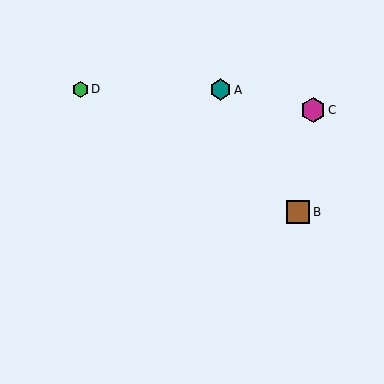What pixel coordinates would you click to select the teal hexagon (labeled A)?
Click at (221, 90) to select the teal hexagon A.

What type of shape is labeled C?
Shape C is a magenta hexagon.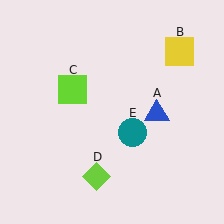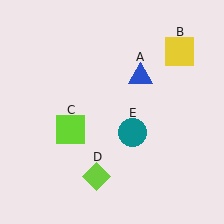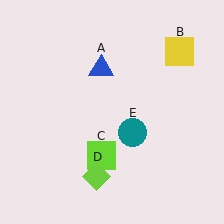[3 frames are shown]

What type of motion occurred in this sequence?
The blue triangle (object A), lime square (object C) rotated counterclockwise around the center of the scene.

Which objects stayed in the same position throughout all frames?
Yellow square (object B) and lime diamond (object D) and teal circle (object E) remained stationary.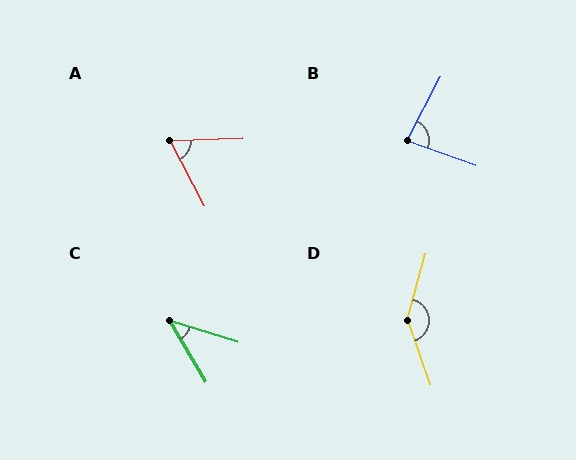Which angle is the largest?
D, at approximately 145 degrees.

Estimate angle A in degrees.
Approximately 64 degrees.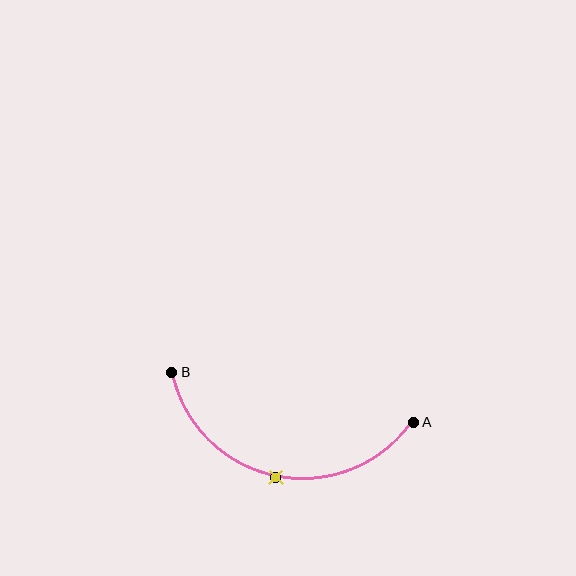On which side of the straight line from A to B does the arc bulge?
The arc bulges below the straight line connecting A and B.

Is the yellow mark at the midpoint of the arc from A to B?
Yes. The yellow mark lies on the arc at equal arc-length from both A and B — it is the arc midpoint.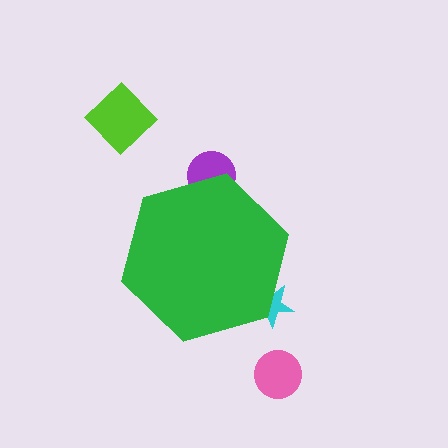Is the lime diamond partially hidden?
No, the lime diamond is fully visible.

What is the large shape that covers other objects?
A green hexagon.